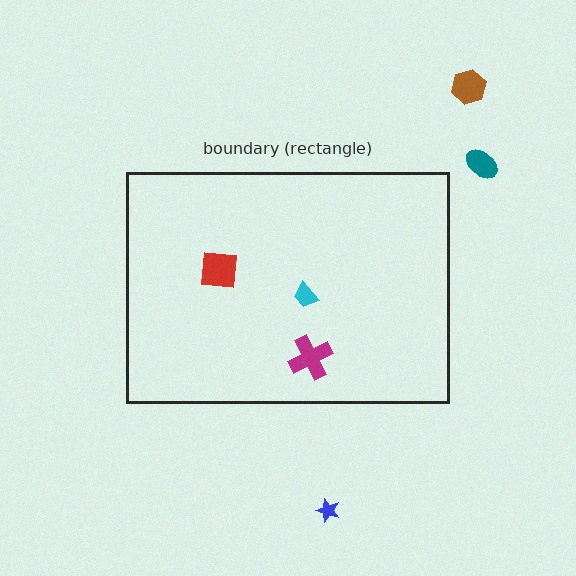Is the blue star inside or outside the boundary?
Outside.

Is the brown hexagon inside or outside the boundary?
Outside.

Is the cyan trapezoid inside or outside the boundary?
Inside.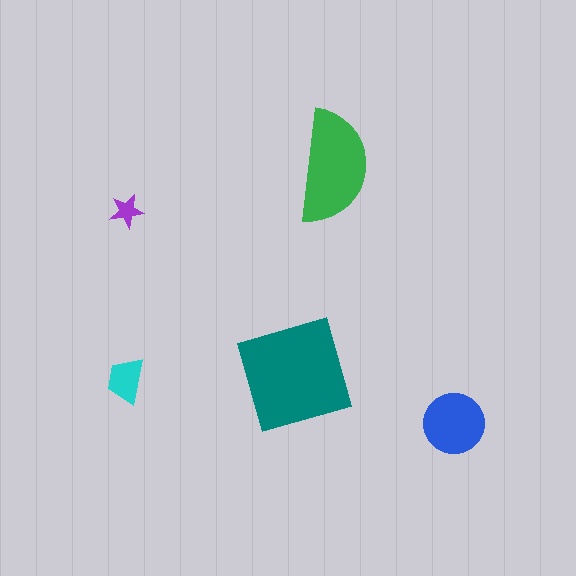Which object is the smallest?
The purple star.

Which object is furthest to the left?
The cyan trapezoid is leftmost.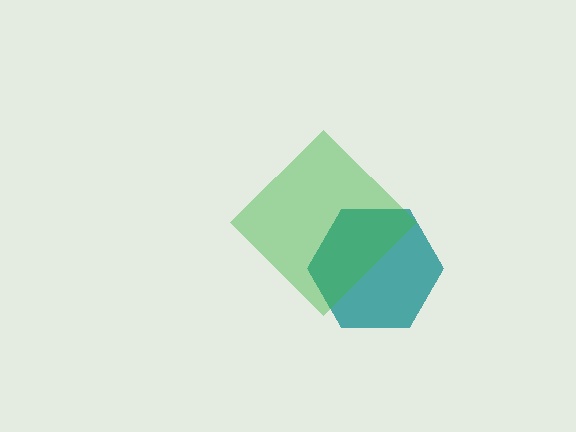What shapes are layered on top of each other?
The layered shapes are: a teal hexagon, a green diamond.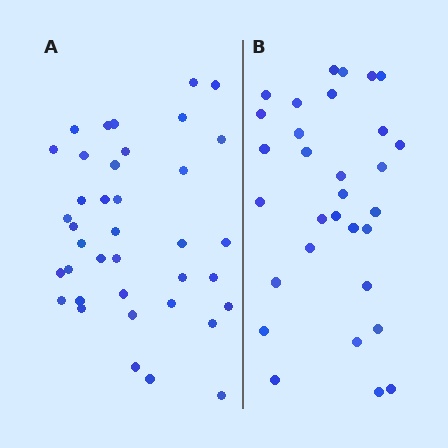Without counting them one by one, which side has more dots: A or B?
Region A (the left region) has more dots.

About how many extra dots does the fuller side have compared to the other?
Region A has roughly 8 or so more dots than region B.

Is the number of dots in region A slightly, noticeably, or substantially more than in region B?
Region A has only slightly more — the two regions are fairly close. The ratio is roughly 1.2 to 1.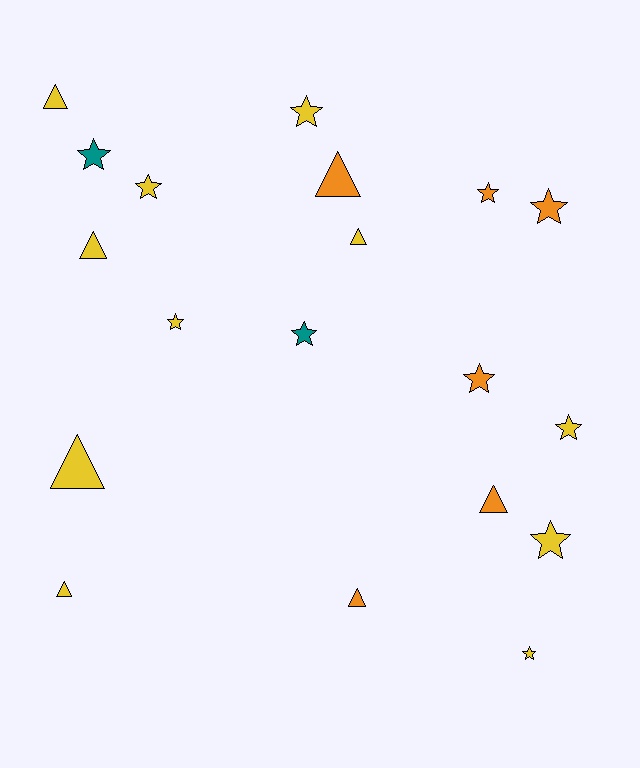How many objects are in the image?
There are 19 objects.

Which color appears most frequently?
Yellow, with 11 objects.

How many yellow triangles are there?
There are 5 yellow triangles.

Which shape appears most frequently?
Star, with 11 objects.